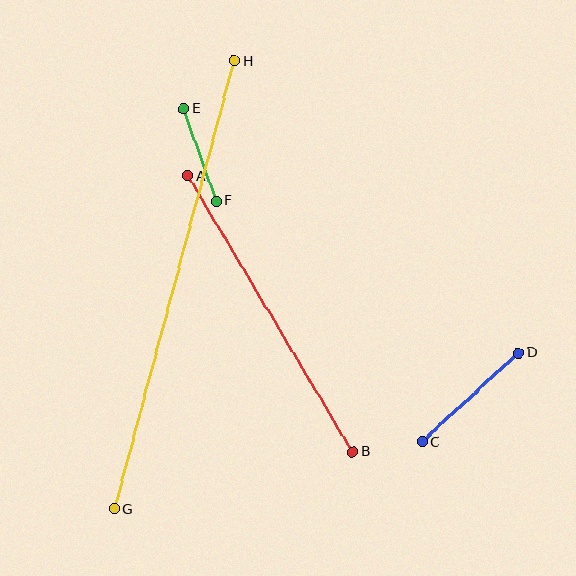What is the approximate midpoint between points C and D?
The midpoint is at approximately (470, 397) pixels.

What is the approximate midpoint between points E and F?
The midpoint is at approximately (200, 155) pixels.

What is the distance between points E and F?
The distance is approximately 98 pixels.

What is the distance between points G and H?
The distance is approximately 464 pixels.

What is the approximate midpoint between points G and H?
The midpoint is at approximately (174, 285) pixels.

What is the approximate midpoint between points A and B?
The midpoint is at approximately (270, 314) pixels.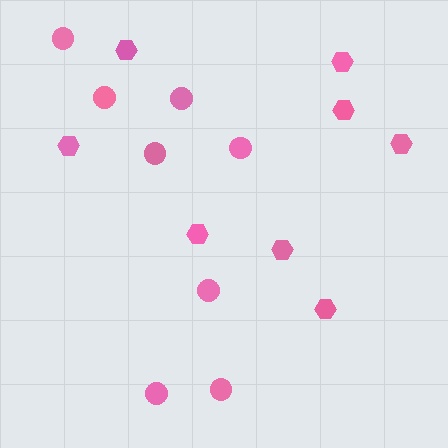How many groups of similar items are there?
There are 2 groups: one group of circles (8) and one group of hexagons (8).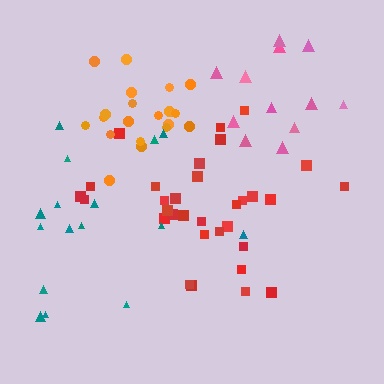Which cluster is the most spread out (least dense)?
Teal.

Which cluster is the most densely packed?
Orange.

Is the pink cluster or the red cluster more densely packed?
Red.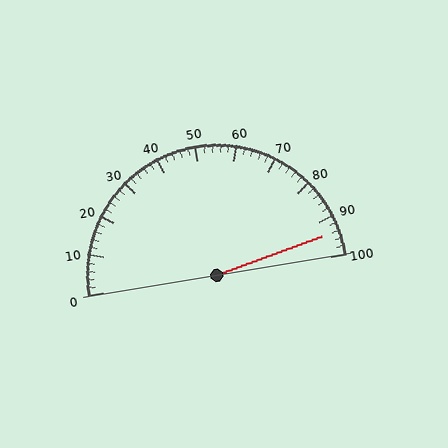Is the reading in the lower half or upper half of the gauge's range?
The reading is in the upper half of the range (0 to 100).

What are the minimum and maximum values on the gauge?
The gauge ranges from 0 to 100.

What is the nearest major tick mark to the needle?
The nearest major tick mark is 90.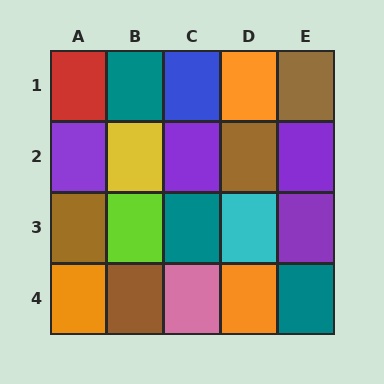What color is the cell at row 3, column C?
Teal.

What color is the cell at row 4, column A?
Orange.